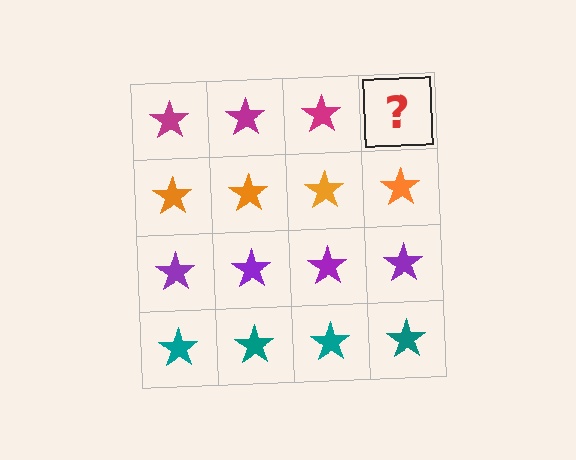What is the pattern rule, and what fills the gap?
The rule is that each row has a consistent color. The gap should be filled with a magenta star.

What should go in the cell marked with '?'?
The missing cell should contain a magenta star.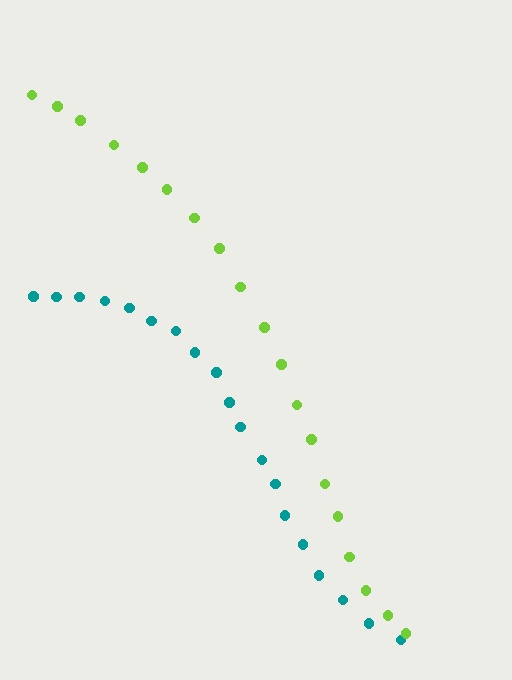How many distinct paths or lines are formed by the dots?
There are 2 distinct paths.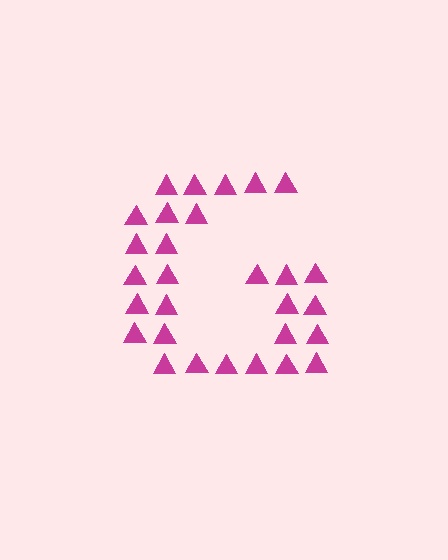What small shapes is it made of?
It is made of small triangles.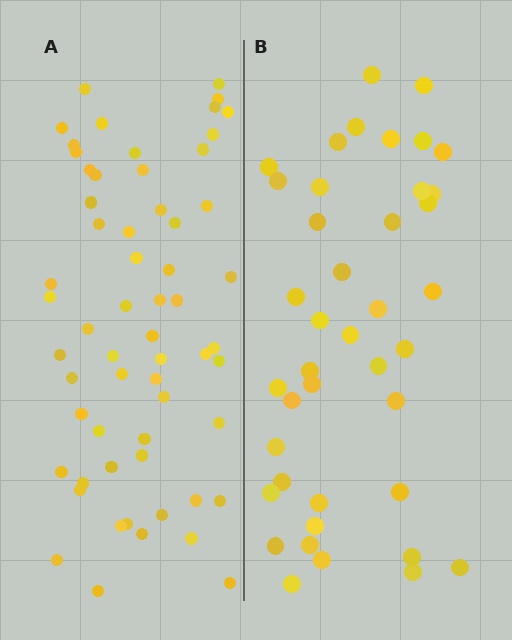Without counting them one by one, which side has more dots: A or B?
Region A (the left region) has more dots.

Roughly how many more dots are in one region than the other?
Region A has approximately 20 more dots than region B.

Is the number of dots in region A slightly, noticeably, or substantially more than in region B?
Region A has substantially more. The ratio is roughly 1.5 to 1.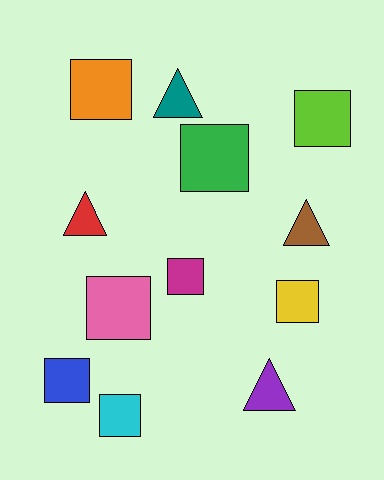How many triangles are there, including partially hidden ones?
There are 4 triangles.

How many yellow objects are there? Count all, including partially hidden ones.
There is 1 yellow object.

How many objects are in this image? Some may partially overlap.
There are 12 objects.